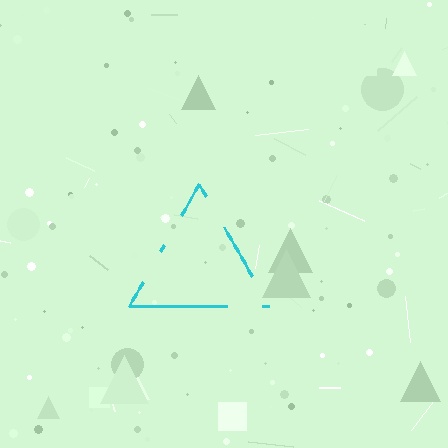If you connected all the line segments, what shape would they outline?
They would outline a triangle.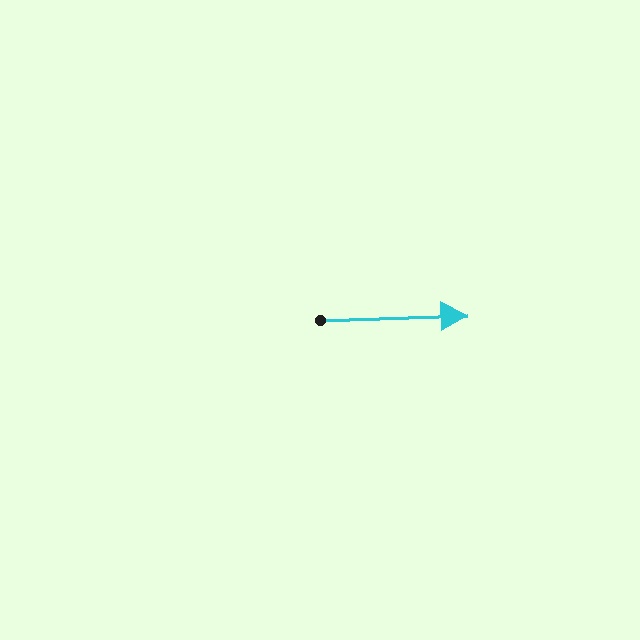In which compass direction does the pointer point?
East.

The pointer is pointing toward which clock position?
Roughly 3 o'clock.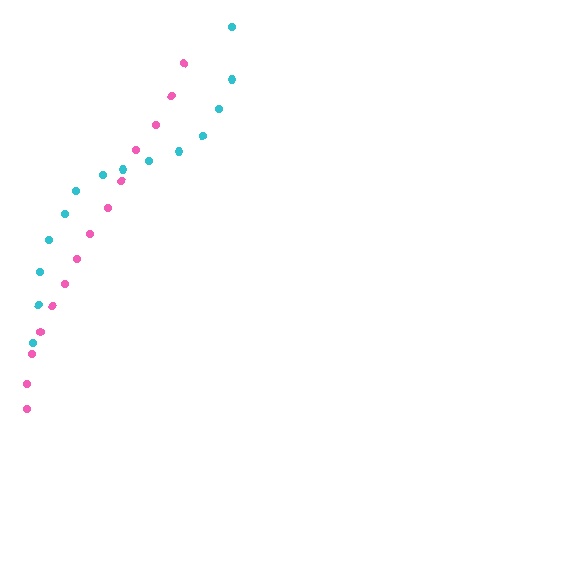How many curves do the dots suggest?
There are 2 distinct paths.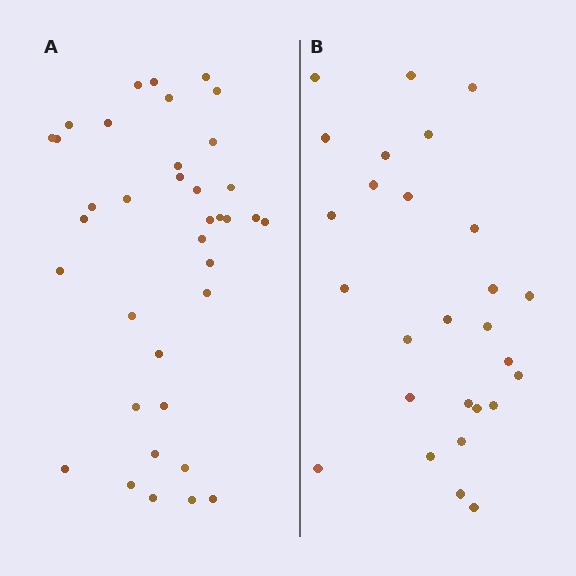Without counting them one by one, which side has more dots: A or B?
Region A (the left region) has more dots.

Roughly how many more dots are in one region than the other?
Region A has roughly 10 or so more dots than region B.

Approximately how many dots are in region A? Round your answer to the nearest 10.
About 40 dots. (The exact count is 37, which rounds to 40.)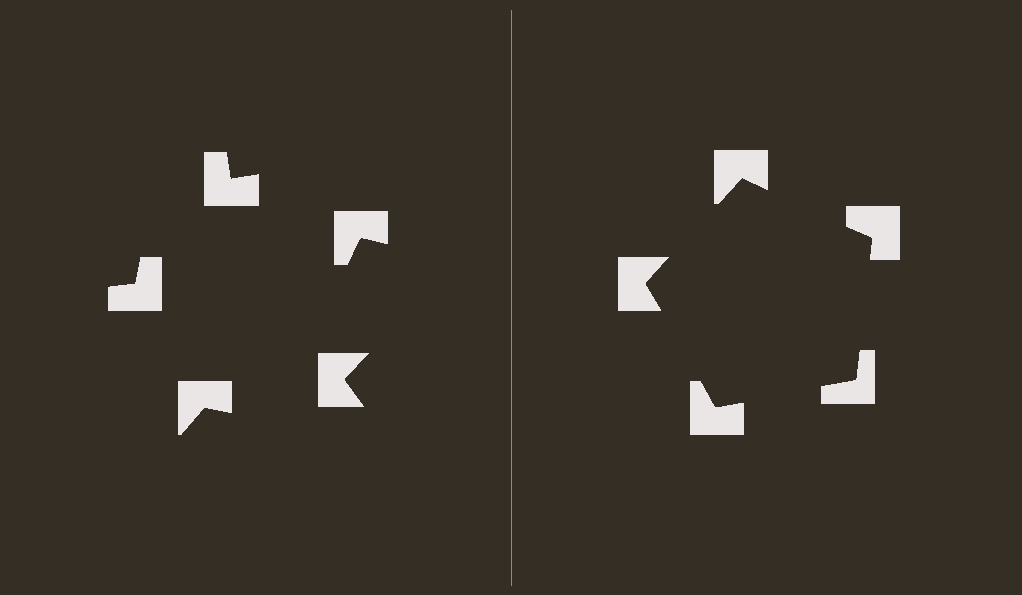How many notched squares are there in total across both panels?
10 — 5 on each side.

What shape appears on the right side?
An illusory pentagon.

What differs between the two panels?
The notched squares are positioned identically on both sides; only the wedge orientations differ. On the right they align to a pentagon; on the left they are misaligned.